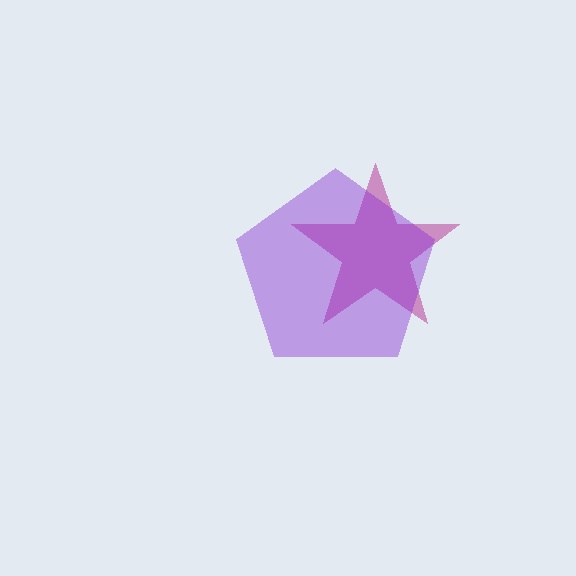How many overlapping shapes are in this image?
There are 2 overlapping shapes in the image.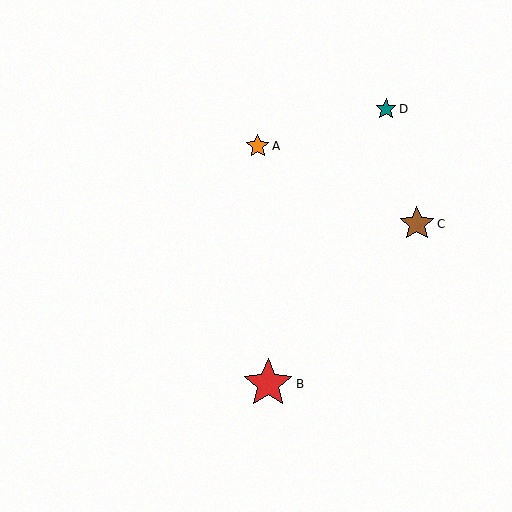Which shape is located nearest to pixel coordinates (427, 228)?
The brown star (labeled C) at (417, 224) is nearest to that location.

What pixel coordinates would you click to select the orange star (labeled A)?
Click at (258, 146) to select the orange star A.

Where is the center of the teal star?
The center of the teal star is at (386, 109).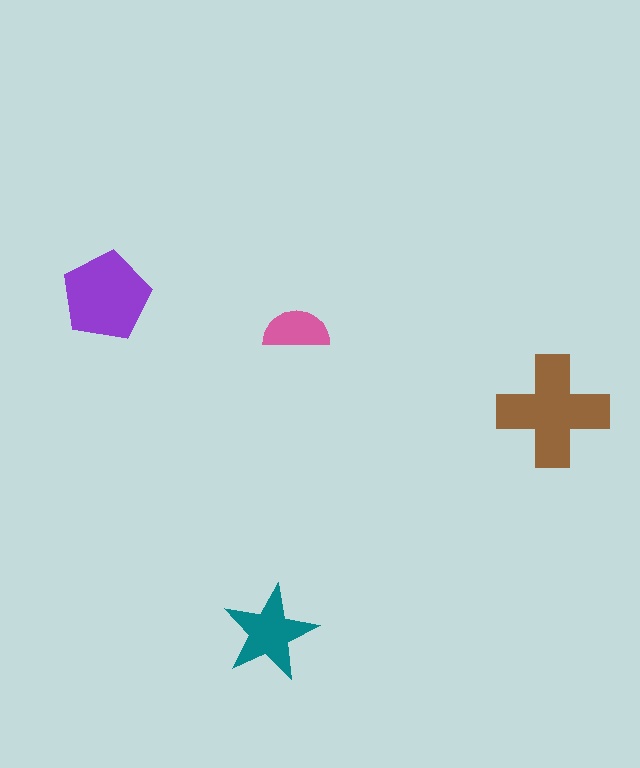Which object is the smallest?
The pink semicircle.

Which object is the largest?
The brown cross.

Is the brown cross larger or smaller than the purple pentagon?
Larger.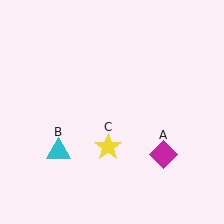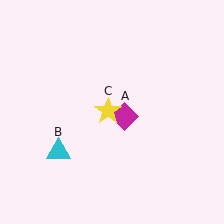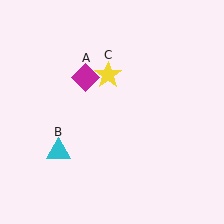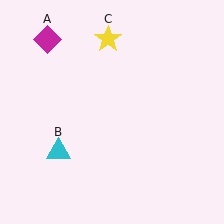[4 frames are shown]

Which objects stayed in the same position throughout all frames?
Cyan triangle (object B) remained stationary.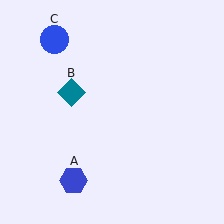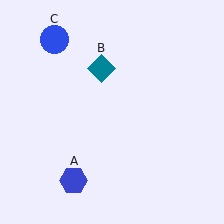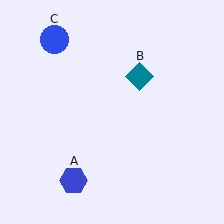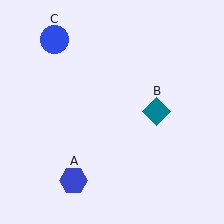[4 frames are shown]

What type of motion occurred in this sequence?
The teal diamond (object B) rotated clockwise around the center of the scene.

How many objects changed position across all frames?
1 object changed position: teal diamond (object B).